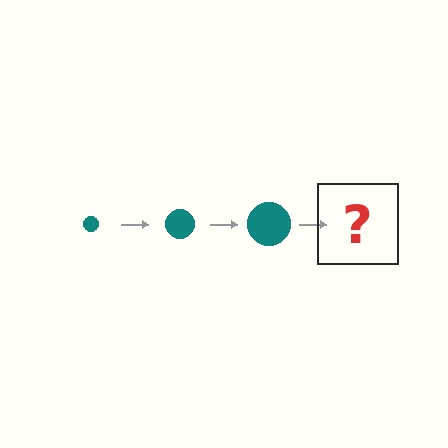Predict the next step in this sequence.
The next step is a teal circle, larger than the previous one.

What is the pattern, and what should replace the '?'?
The pattern is that the circle gets progressively larger each step. The '?' should be a teal circle, larger than the previous one.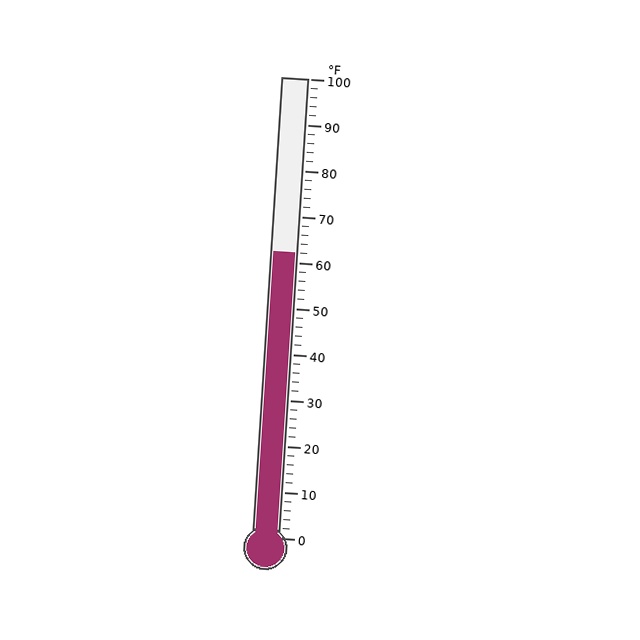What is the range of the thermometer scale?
The thermometer scale ranges from 0°F to 100°F.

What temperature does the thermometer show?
The thermometer shows approximately 62°F.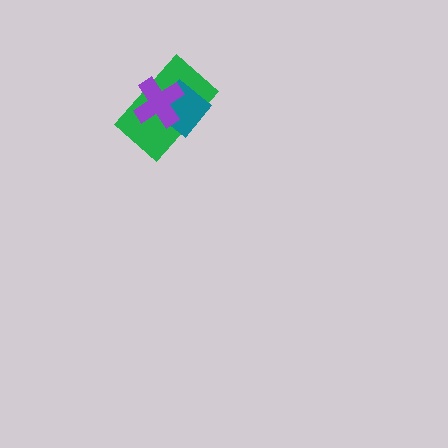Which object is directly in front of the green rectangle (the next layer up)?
The teal diamond is directly in front of the green rectangle.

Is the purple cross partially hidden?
No, no other shape covers it.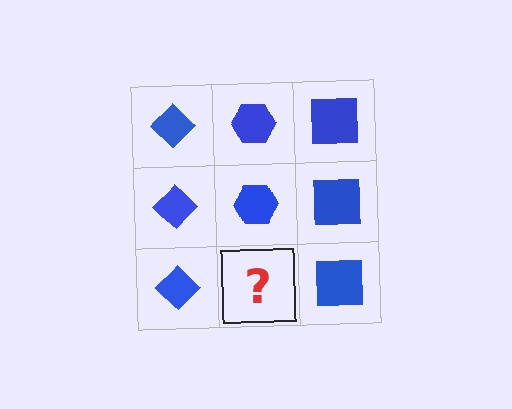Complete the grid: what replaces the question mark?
The question mark should be replaced with a blue hexagon.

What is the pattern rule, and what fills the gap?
The rule is that each column has a consistent shape. The gap should be filled with a blue hexagon.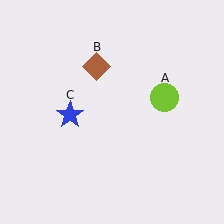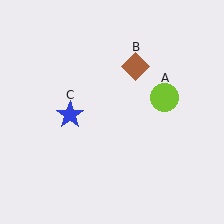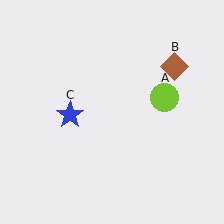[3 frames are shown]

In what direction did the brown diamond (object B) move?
The brown diamond (object B) moved right.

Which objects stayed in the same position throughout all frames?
Lime circle (object A) and blue star (object C) remained stationary.